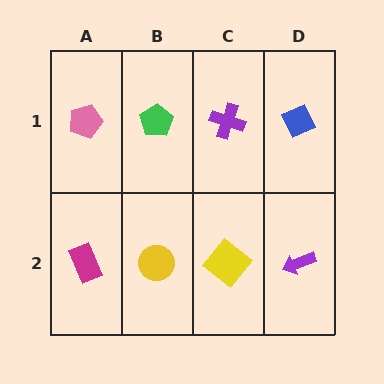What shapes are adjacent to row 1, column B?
A yellow circle (row 2, column B), a pink pentagon (row 1, column A), a purple cross (row 1, column C).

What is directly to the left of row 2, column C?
A yellow circle.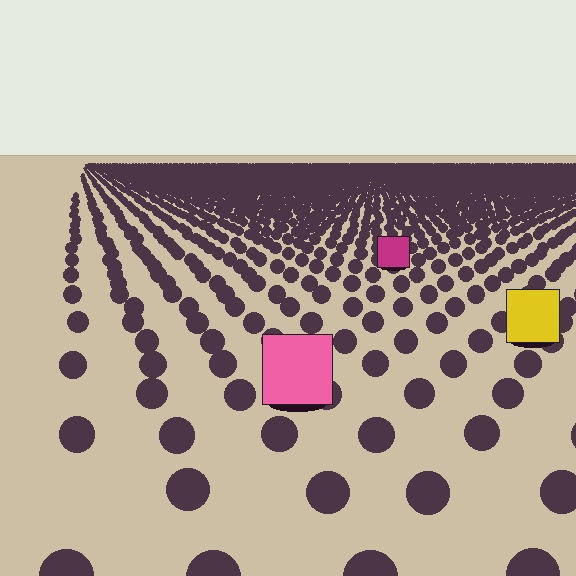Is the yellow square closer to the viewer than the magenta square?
Yes. The yellow square is closer — you can tell from the texture gradient: the ground texture is coarser near it.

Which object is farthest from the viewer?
The magenta square is farthest from the viewer. It appears smaller and the ground texture around it is denser.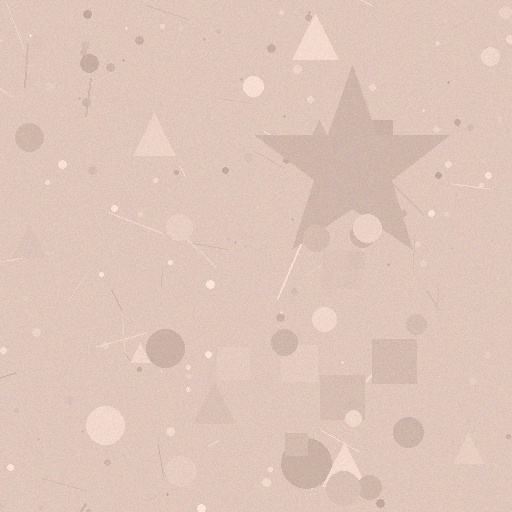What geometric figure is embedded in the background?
A star is embedded in the background.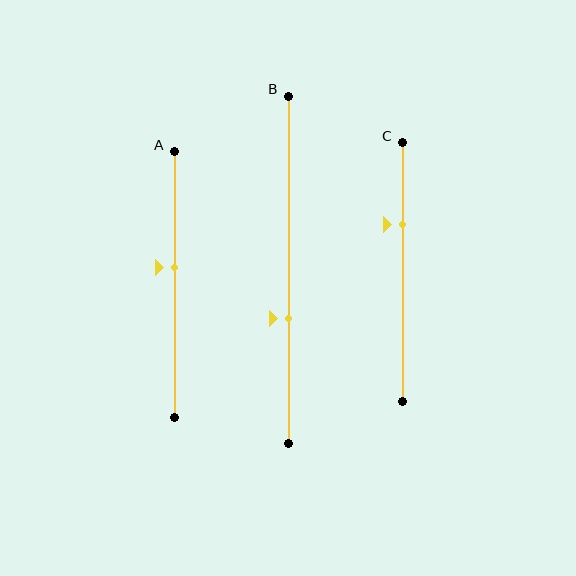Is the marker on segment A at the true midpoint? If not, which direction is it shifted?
No, the marker on segment A is shifted upward by about 6% of the segment length.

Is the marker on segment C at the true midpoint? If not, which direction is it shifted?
No, the marker on segment C is shifted upward by about 19% of the segment length.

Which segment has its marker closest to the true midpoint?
Segment A has its marker closest to the true midpoint.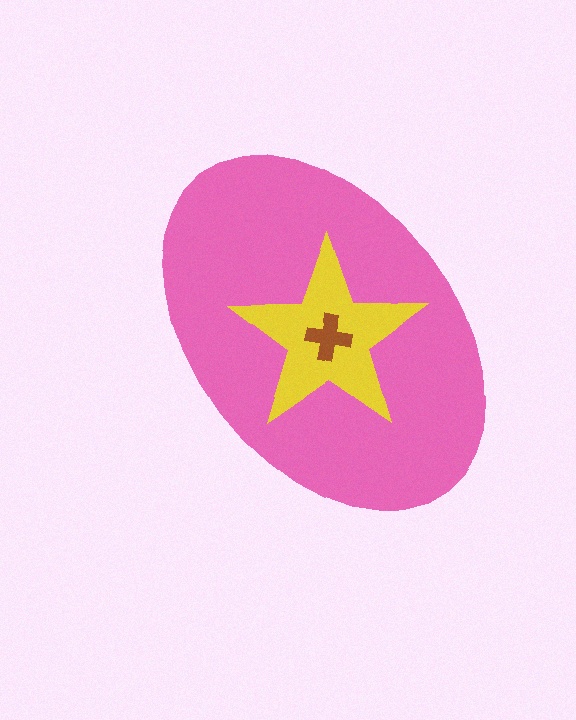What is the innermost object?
The brown cross.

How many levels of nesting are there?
3.